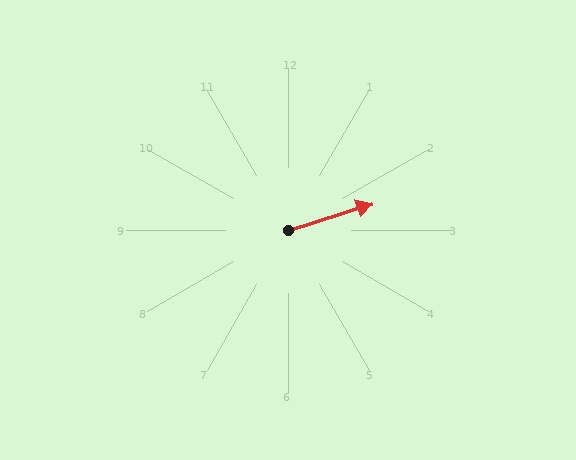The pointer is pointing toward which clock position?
Roughly 2 o'clock.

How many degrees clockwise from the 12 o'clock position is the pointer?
Approximately 73 degrees.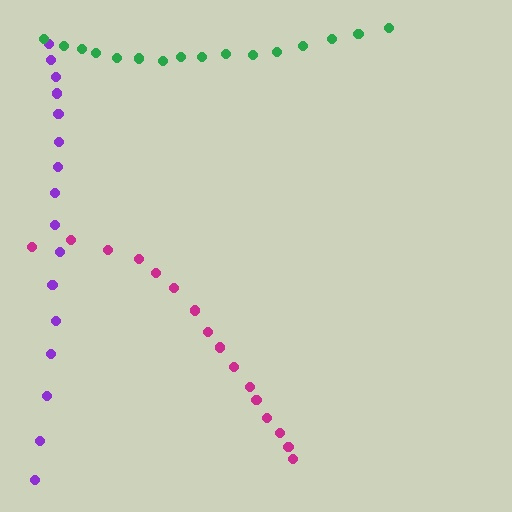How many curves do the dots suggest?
There are 3 distinct paths.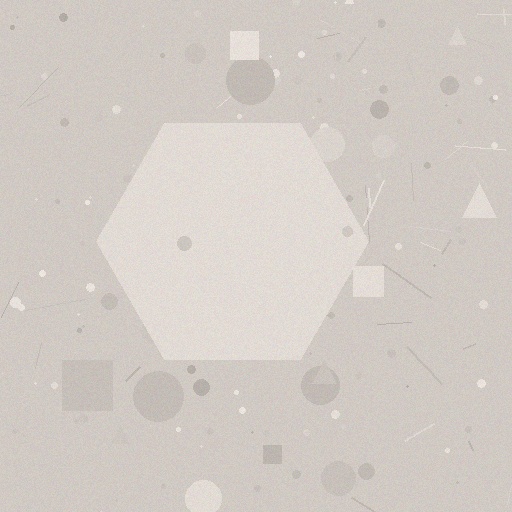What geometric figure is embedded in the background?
A hexagon is embedded in the background.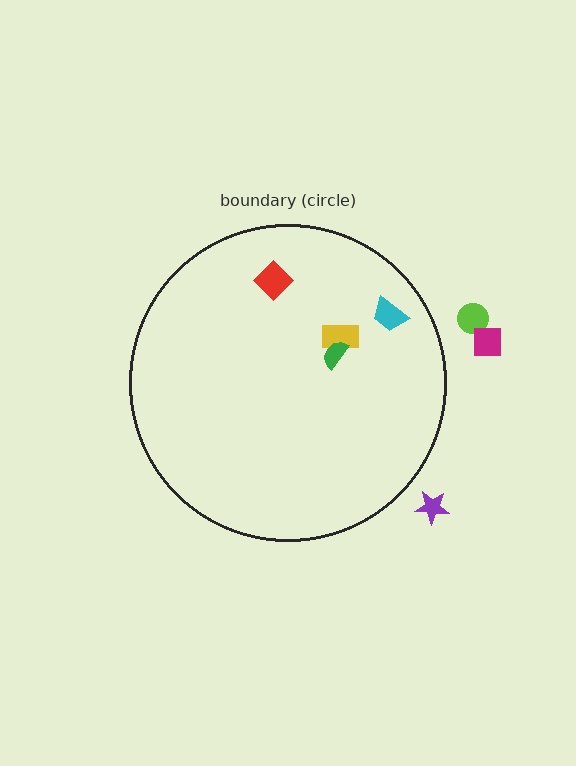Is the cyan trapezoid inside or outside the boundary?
Inside.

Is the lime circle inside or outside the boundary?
Outside.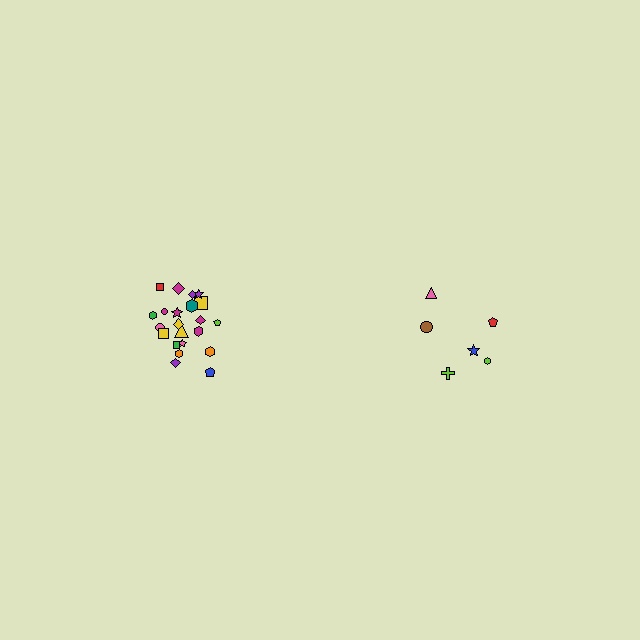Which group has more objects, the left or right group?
The left group.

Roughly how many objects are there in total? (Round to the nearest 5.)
Roughly 30 objects in total.